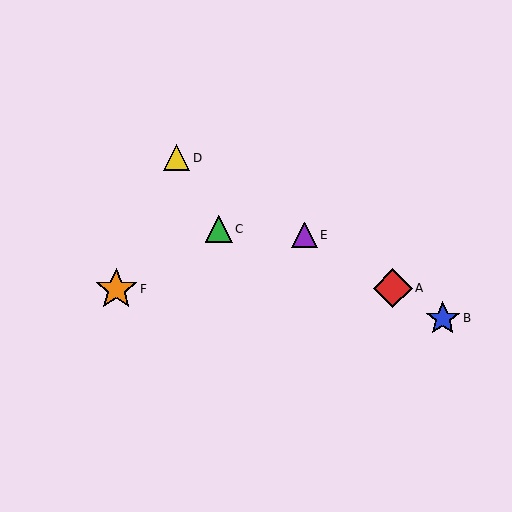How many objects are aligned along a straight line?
4 objects (A, B, D, E) are aligned along a straight line.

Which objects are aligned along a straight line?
Objects A, B, D, E are aligned along a straight line.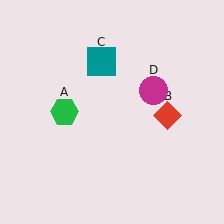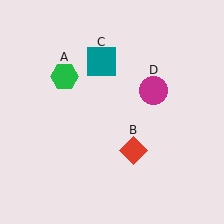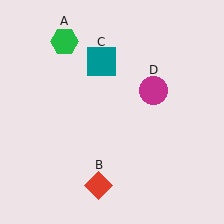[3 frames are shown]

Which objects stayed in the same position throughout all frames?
Teal square (object C) and magenta circle (object D) remained stationary.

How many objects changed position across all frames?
2 objects changed position: green hexagon (object A), red diamond (object B).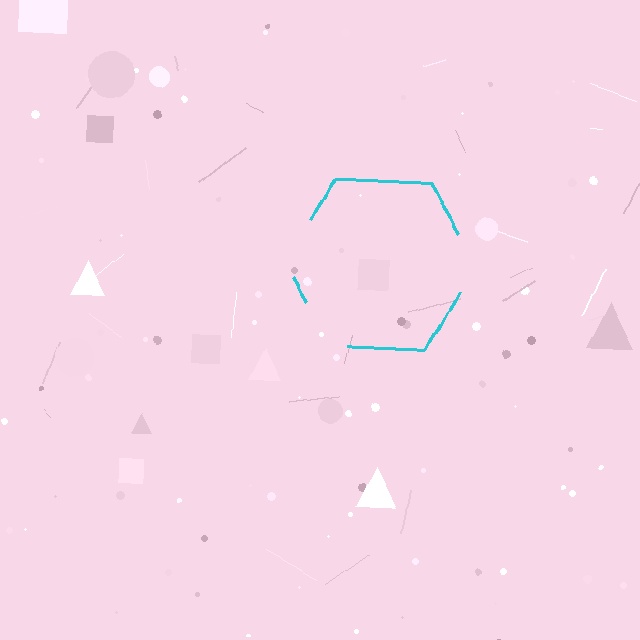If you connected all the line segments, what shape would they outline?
They would outline a hexagon.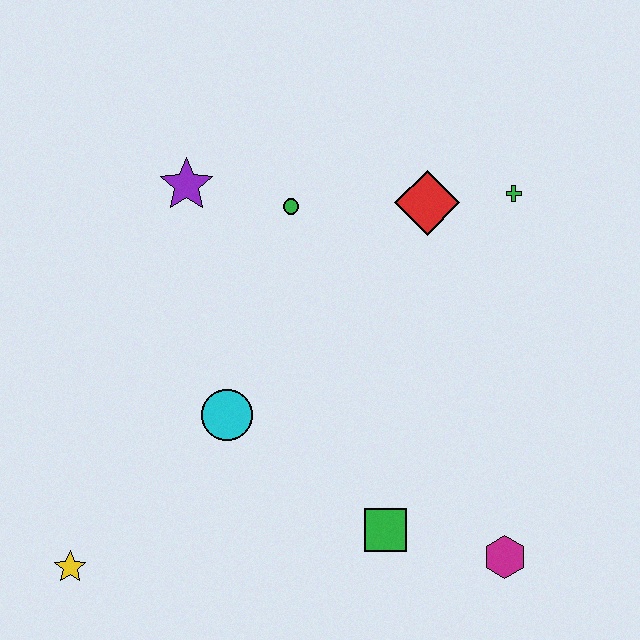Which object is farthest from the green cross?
The yellow star is farthest from the green cross.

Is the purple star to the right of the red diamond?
No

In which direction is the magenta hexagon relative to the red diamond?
The magenta hexagon is below the red diamond.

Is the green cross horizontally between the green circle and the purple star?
No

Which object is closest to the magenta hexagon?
The green square is closest to the magenta hexagon.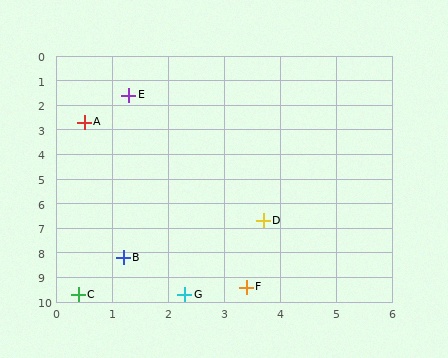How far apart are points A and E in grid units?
Points A and E are about 1.4 grid units apart.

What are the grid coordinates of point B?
Point B is at approximately (1.2, 8.2).